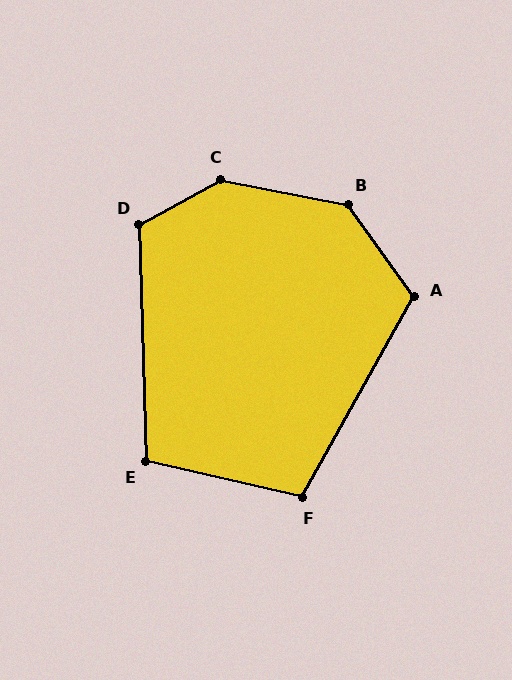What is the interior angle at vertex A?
Approximately 115 degrees (obtuse).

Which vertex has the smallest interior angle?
E, at approximately 105 degrees.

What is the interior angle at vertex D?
Approximately 117 degrees (obtuse).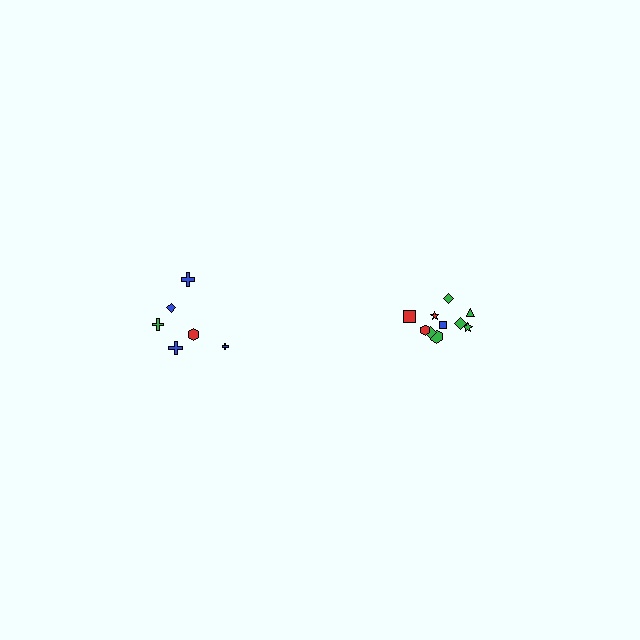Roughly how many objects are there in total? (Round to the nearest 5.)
Roughly 15 objects in total.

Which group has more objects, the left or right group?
The right group.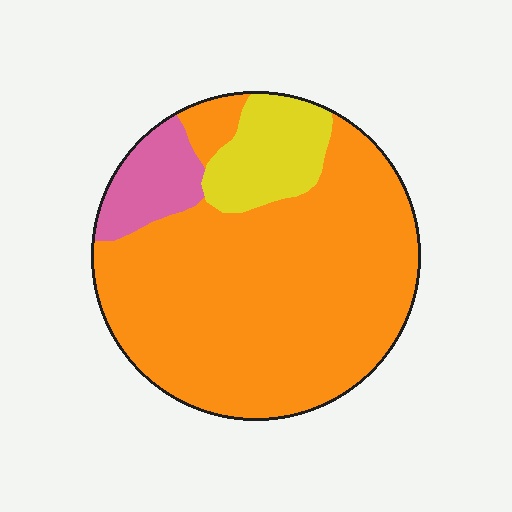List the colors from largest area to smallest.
From largest to smallest: orange, yellow, pink.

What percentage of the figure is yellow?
Yellow takes up about one eighth (1/8) of the figure.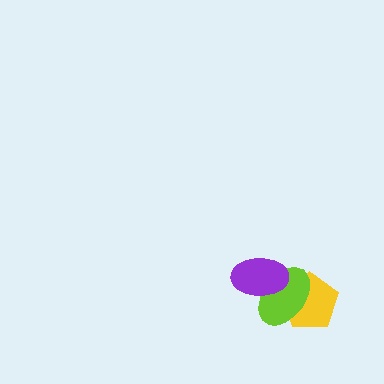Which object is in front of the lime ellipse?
The purple ellipse is in front of the lime ellipse.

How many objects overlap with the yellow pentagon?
1 object overlaps with the yellow pentagon.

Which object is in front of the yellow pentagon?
The lime ellipse is in front of the yellow pentagon.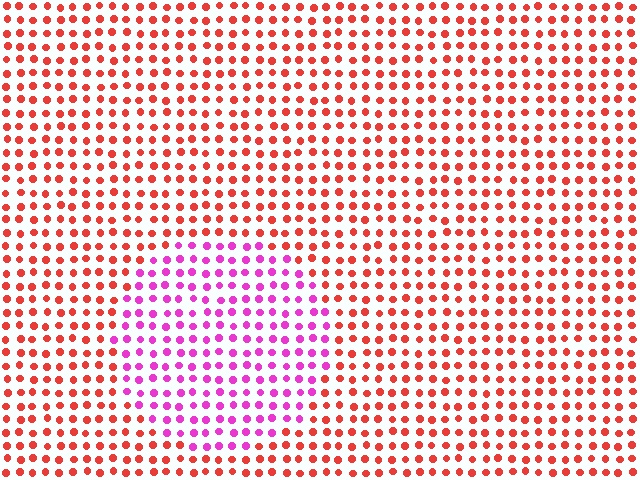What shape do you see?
I see a circle.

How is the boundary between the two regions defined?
The boundary is defined purely by a slight shift in hue (about 53 degrees). Spacing, size, and orientation are identical on both sides.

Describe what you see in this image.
The image is filled with small red elements in a uniform arrangement. A circle-shaped region is visible where the elements are tinted to a slightly different hue, forming a subtle color boundary.